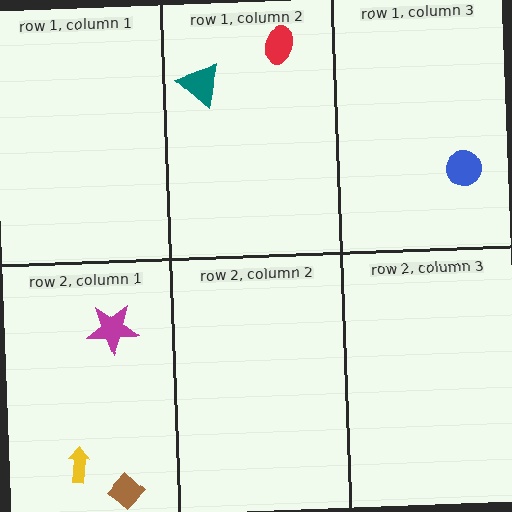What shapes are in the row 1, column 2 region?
The teal triangle, the red ellipse.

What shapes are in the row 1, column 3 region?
The blue circle.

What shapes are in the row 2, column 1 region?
The magenta star, the brown diamond, the yellow arrow.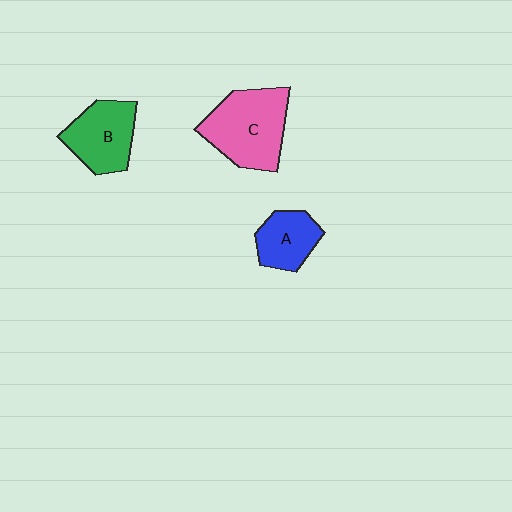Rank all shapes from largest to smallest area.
From largest to smallest: C (pink), B (green), A (blue).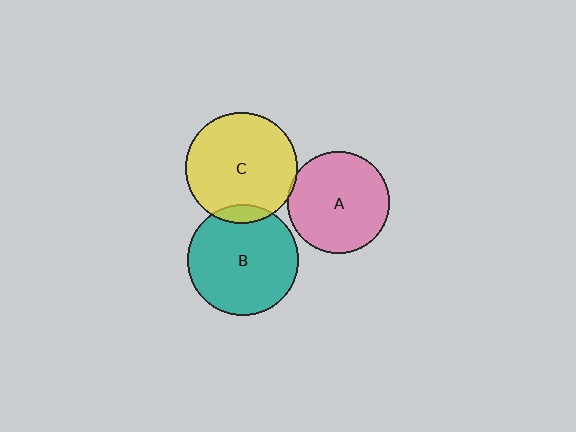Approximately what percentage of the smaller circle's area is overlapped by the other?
Approximately 10%.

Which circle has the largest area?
Circle C (yellow).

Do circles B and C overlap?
Yes.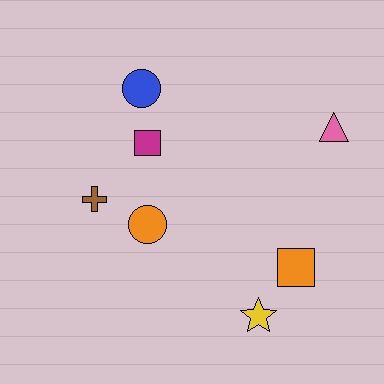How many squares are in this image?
There are 2 squares.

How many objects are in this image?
There are 7 objects.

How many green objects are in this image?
There are no green objects.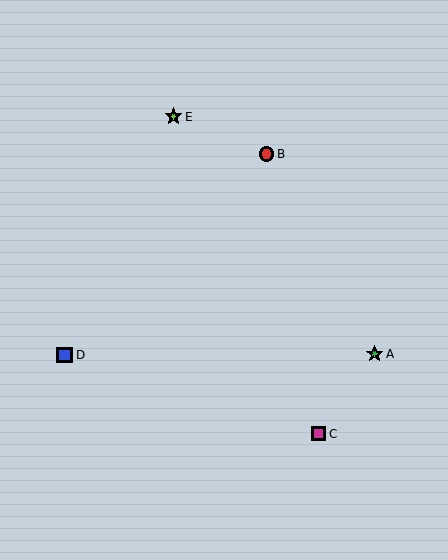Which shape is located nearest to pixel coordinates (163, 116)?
The lime star (labeled E) at (173, 117) is nearest to that location.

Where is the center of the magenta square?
The center of the magenta square is at (319, 434).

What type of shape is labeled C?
Shape C is a magenta square.